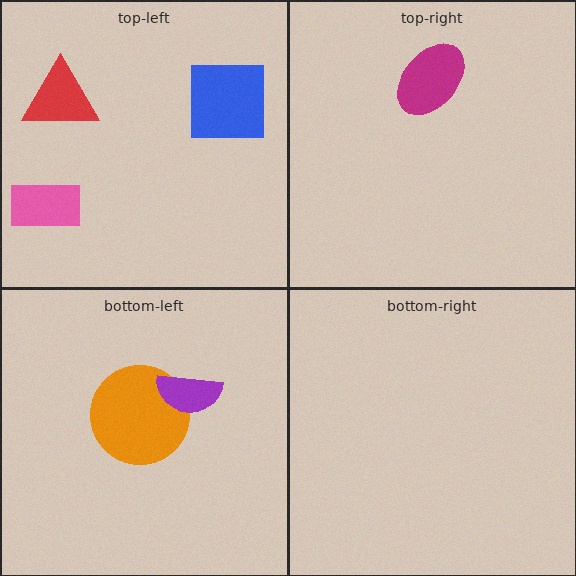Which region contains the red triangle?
The top-left region.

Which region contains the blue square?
The top-left region.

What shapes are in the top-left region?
The red triangle, the pink rectangle, the blue square.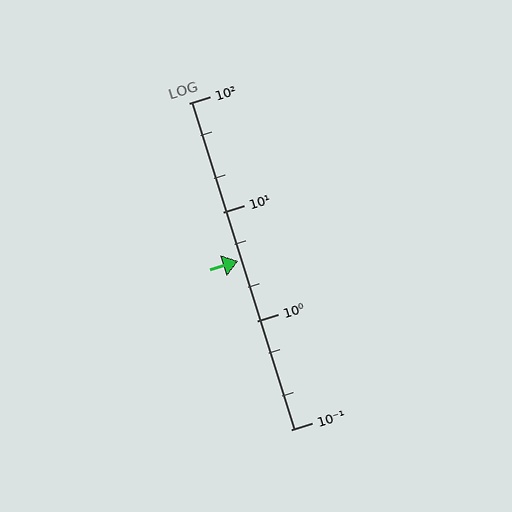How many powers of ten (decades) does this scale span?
The scale spans 3 decades, from 0.1 to 100.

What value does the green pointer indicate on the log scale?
The pointer indicates approximately 3.5.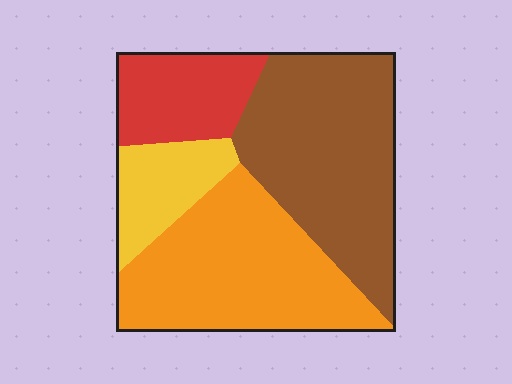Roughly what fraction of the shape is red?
Red covers around 15% of the shape.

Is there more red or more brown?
Brown.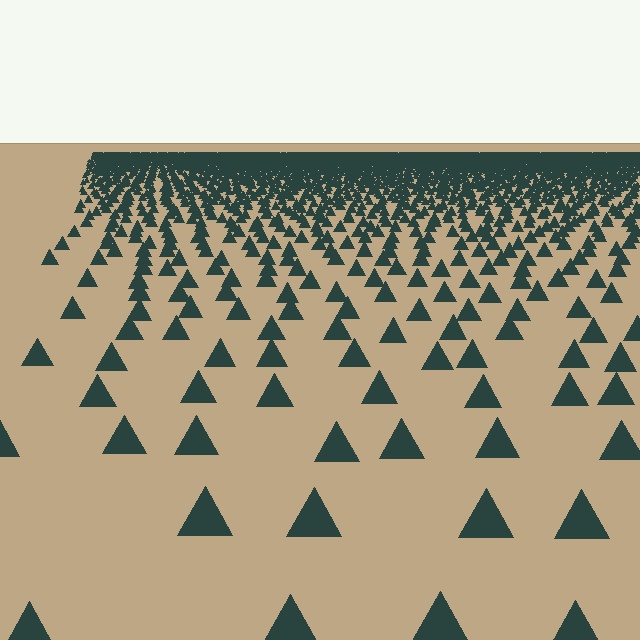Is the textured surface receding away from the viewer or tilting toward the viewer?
The surface is receding away from the viewer. Texture elements get smaller and denser toward the top.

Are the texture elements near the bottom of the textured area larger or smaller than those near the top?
Larger. Near the bottom, elements are closer to the viewer and appear at a bigger on-screen size.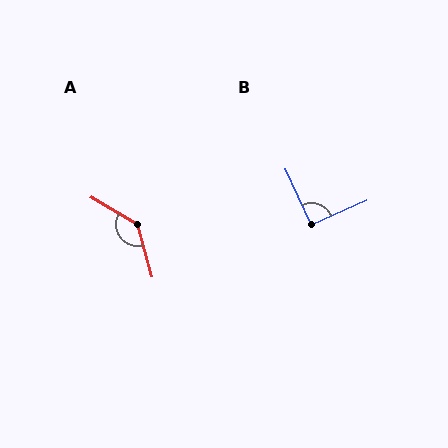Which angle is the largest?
A, at approximately 135 degrees.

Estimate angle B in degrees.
Approximately 91 degrees.